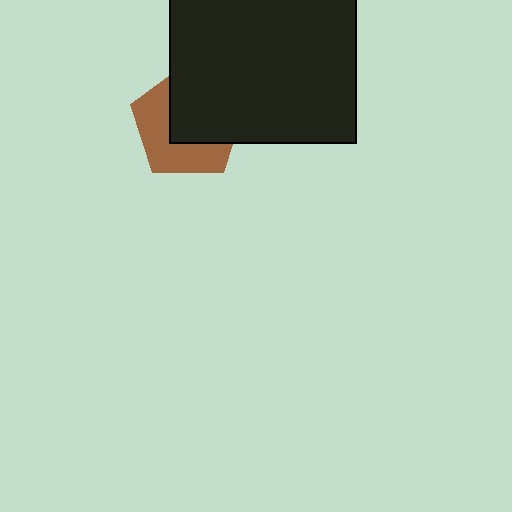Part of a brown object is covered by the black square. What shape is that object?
It is a pentagon.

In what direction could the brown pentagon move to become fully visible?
The brown pentagon could move toward the lower-left. That would shift it out from behind the black square entirely.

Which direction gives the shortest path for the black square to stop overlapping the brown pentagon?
Moving toward the upper-right gives the shortest separation.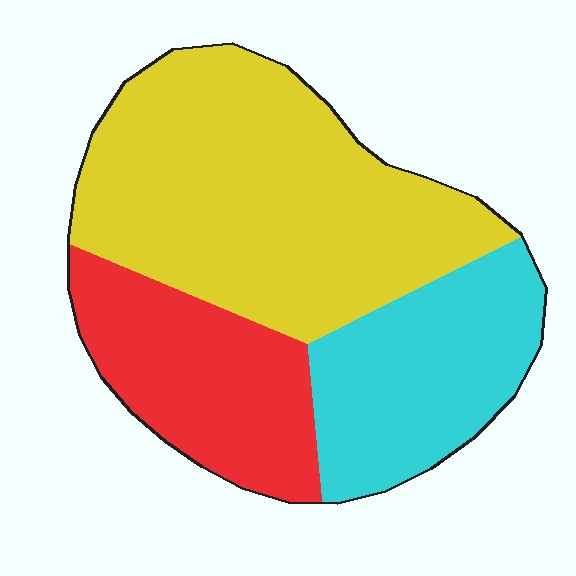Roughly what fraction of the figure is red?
Red covers roughly 25% of the figure.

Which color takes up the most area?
Yellow, at roughly 50%.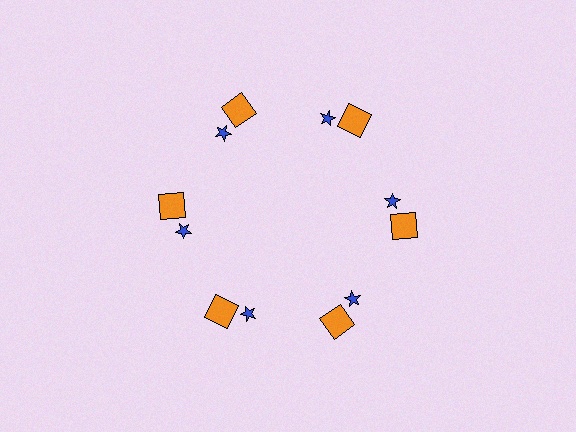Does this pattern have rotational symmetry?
Yes, this pattern has 6-fold rotational symmetry. It looks the same after rotating 60 degrees around the center.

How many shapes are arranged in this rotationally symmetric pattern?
There are 12 shapes, arranged in 6 groups of 2.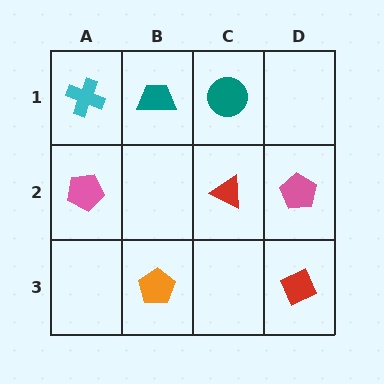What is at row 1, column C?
A teal circle.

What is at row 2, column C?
A red triangle.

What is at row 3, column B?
An orange pentagon.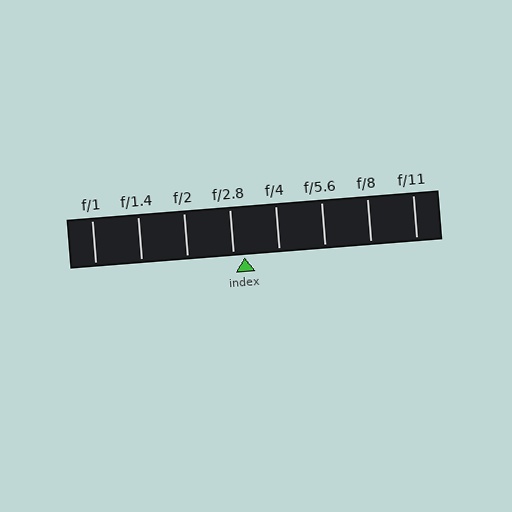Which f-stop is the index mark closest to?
The index mark is closest to f/2.8.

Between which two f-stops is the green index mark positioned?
The index mark is between f/2.8 and f/4.